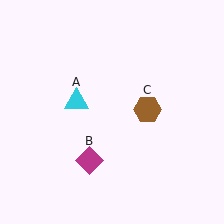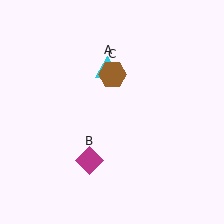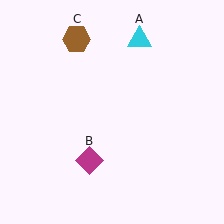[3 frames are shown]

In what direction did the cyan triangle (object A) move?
The cyan triangle (object A) moved up and to the right.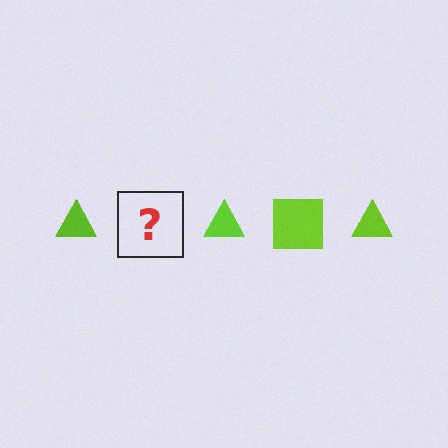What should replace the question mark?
The question mark should be replaced with a lime square.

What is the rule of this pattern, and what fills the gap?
The rule is that the pattern cycles through triangle, square shapes in lime. The gap should be filled with a lime square.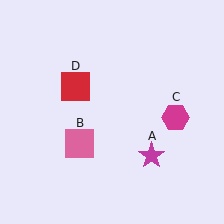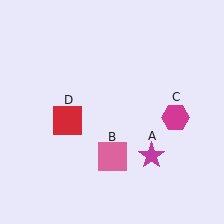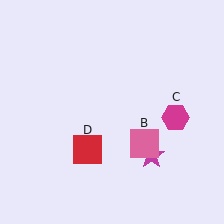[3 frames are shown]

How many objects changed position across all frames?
2 objects changed position: pink square (object B), red square (object D).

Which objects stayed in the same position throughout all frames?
Magenta star (object A) and magenta hexagon (object C) remained stationary.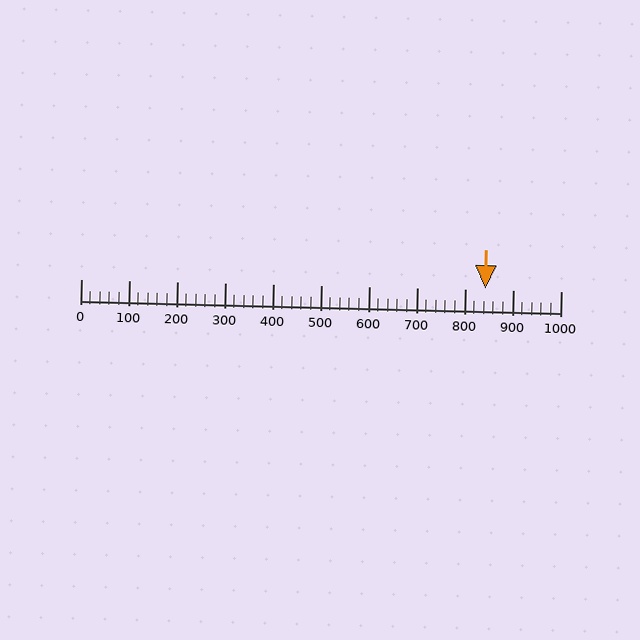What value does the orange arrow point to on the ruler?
The orange arrow points to approximately 842.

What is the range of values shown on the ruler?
The ruler shows values from 0 to 1000.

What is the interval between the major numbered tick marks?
The major tick marks are spaced 100 units apart.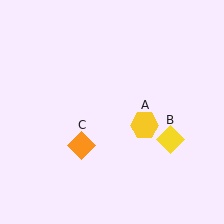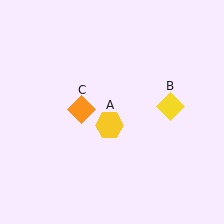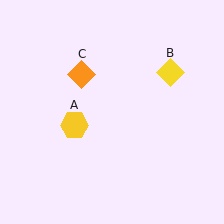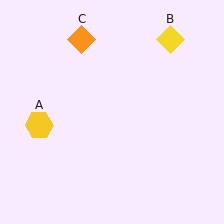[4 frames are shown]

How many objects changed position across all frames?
3 objects changed position: yellow hexagon (object A), yellow diamond (object B), orange diamond (object C).